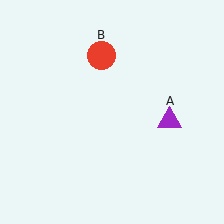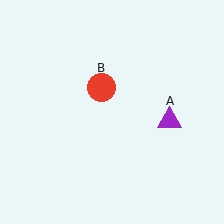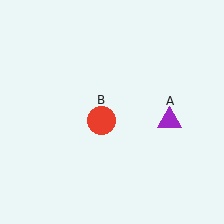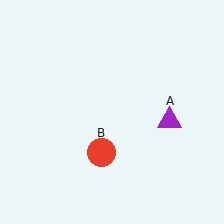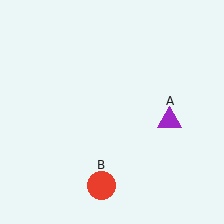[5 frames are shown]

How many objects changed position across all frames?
1 object changed position: red circle (object B).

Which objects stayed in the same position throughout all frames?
Purple triangle (object A) remained stationary.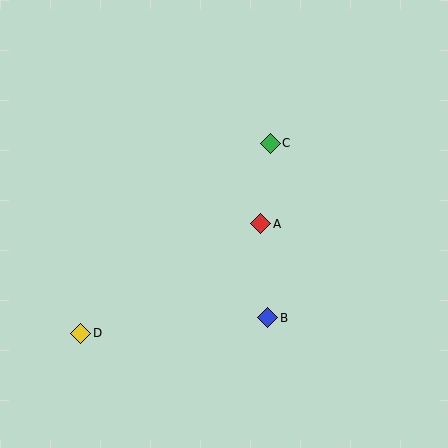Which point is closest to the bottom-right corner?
Point B is closest to the bottom-right corner.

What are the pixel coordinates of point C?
Point C is at (270, 143).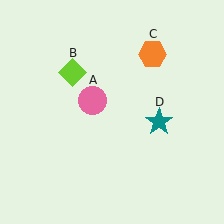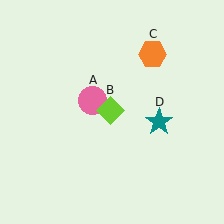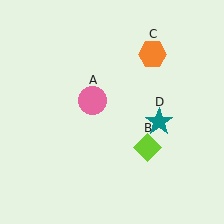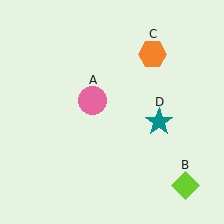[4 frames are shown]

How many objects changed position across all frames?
1 object changed position: lime diamond (object B).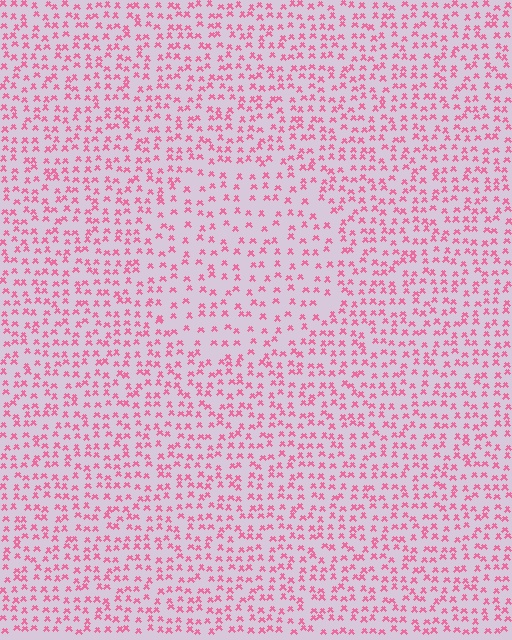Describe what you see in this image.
The image contains small pink elements arranged at two different densities. A circle-shaped region is visible where the elements are less densely packed than the surrounding area.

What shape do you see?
I see a circle.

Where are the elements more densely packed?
The elements are more densely packed outside the circle boundary.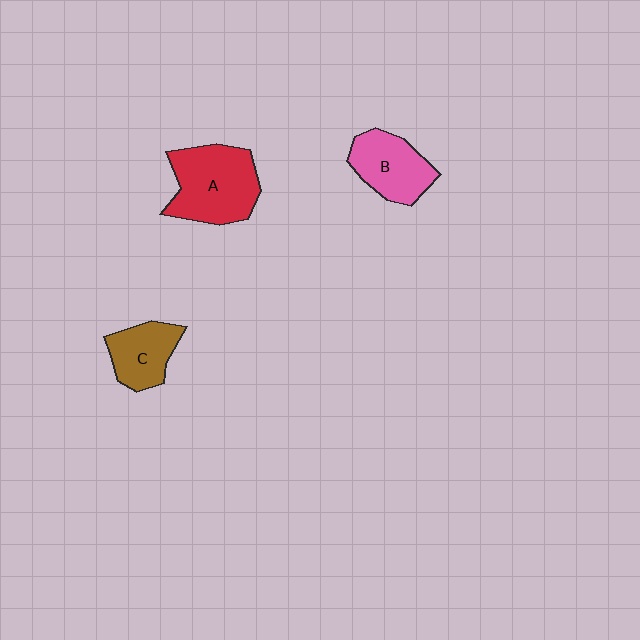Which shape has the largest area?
Shape A (red).